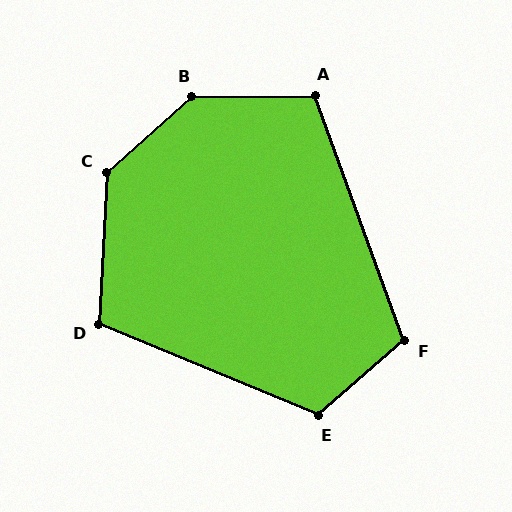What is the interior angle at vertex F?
Approximately 111 degrees (obtuse).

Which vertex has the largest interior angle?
B, at approximately 139 degrees.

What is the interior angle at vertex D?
Approximately 110 degrees (obtuse).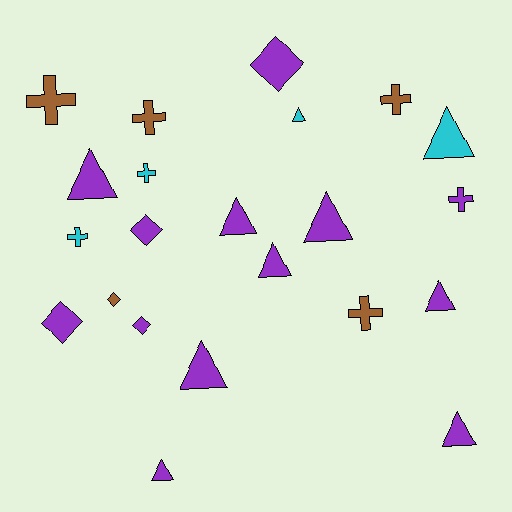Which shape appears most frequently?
Triangle, with 10 objects.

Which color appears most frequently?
Purple, with 13 objects.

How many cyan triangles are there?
There are 2 cyan triangles.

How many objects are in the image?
There are 22 objects.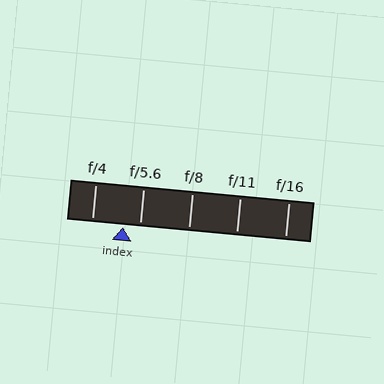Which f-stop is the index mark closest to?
The index mark is closest to f/5.6.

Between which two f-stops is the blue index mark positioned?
The index mark is between f/4 and f/5.6.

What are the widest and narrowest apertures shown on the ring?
The widest aperture shown is f/4 and the narrowest is f/16.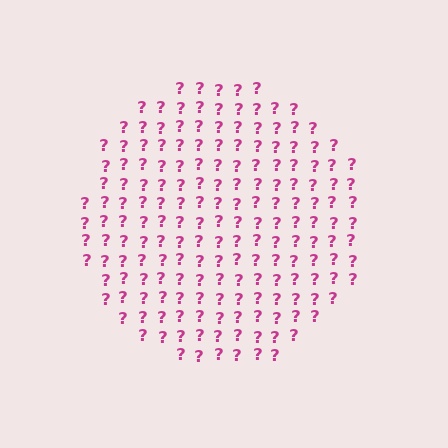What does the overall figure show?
The overall figure shows a circle.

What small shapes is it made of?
It is made of small question marks.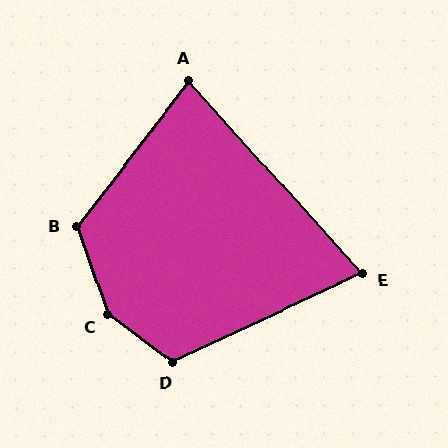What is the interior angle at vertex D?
Approximately 119 degrees (obtuse).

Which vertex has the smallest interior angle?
E, at approximately 73 degrees.